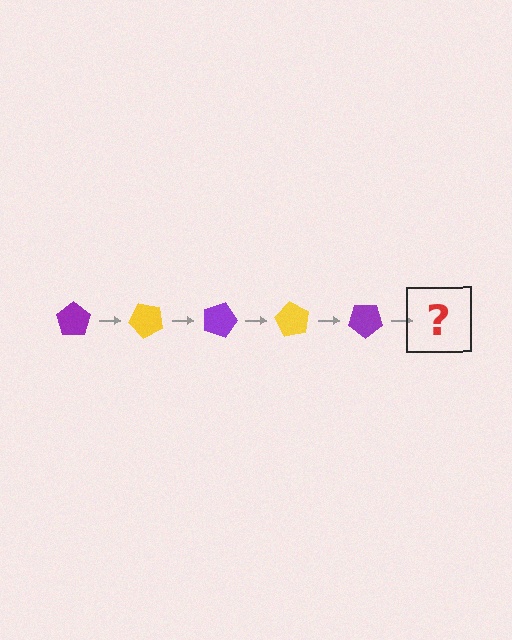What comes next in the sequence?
The next element should be a yellow pentagon, rotated 225 degrees from the start.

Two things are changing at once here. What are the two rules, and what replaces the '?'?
The two rules are that it rotates 45 degrees each step and the color cycles through purple and yellow. The '?' should be a yellow pentagon, rotated 225 degrees from the start.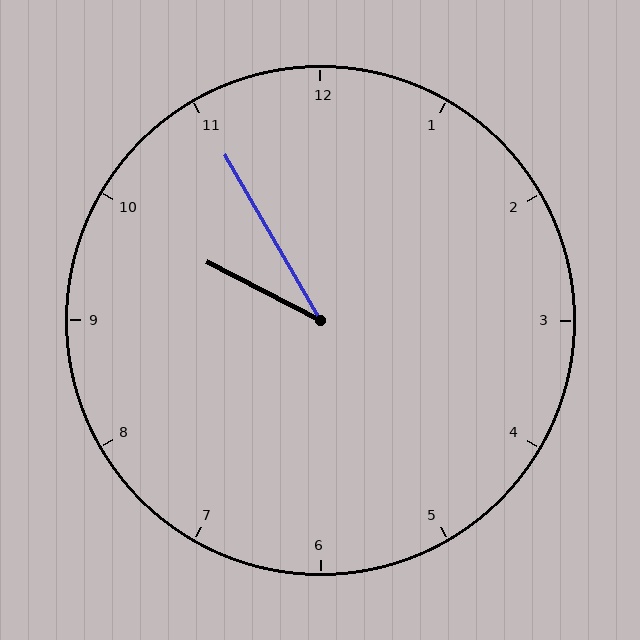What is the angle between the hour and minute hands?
Approximately 32 degrees.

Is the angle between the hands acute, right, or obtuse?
It is acute.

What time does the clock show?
9:55.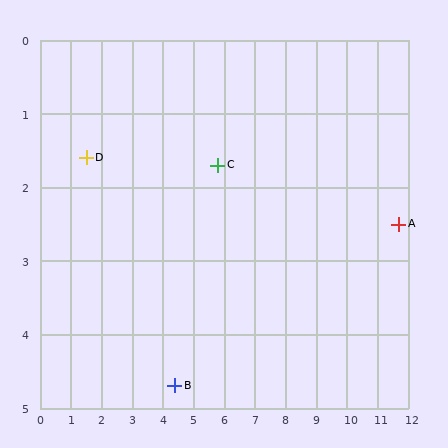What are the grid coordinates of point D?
Point D is at approximately (1.5, 1.6).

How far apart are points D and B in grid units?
Points D and B are about 4.2 grid units apart.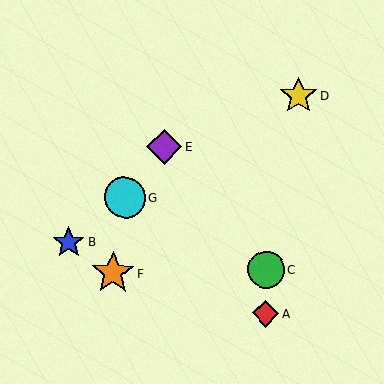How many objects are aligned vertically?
2 objects (A, C) are aligned vertically.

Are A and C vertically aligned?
Yes, both are at x≈266.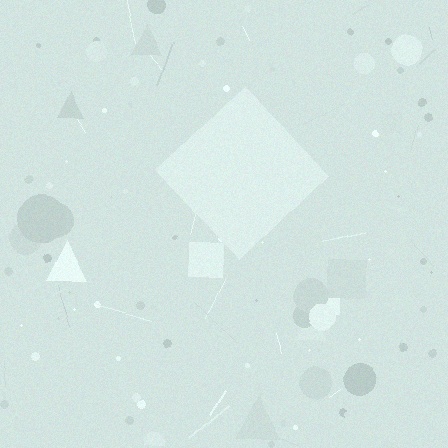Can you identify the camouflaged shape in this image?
The camouflaged shape is a diamond.